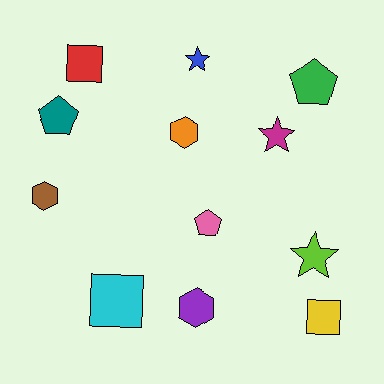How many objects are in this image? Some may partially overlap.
There are 12 objects.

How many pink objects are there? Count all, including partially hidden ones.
There is 1 pink object.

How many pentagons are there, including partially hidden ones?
There are 3 pentagons.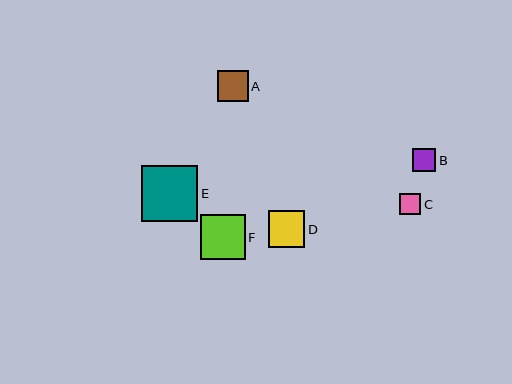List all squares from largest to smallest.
From largest to smallest: E, F, D, A, B, C.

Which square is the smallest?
Square C is the smallest with a size of approximately 21 pixels.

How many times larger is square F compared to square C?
Square F is approximately 2.1 times the size of square C.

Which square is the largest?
Square E is the largest with a size of approximately 56 pixels.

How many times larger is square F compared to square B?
Square F is approximately 1.9 times the size of square B.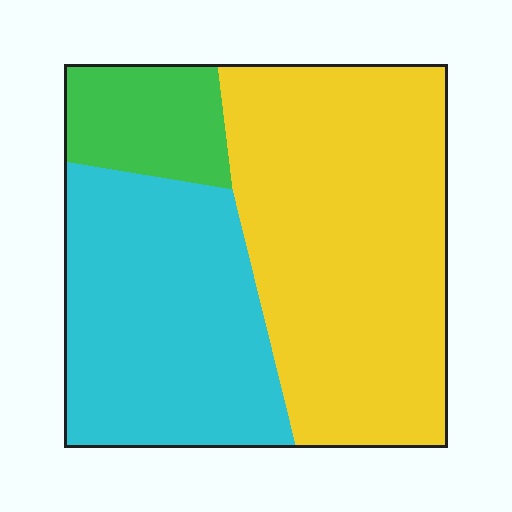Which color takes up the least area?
Green, at roughly 10%.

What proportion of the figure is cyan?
Cyan covers 37% of the figure.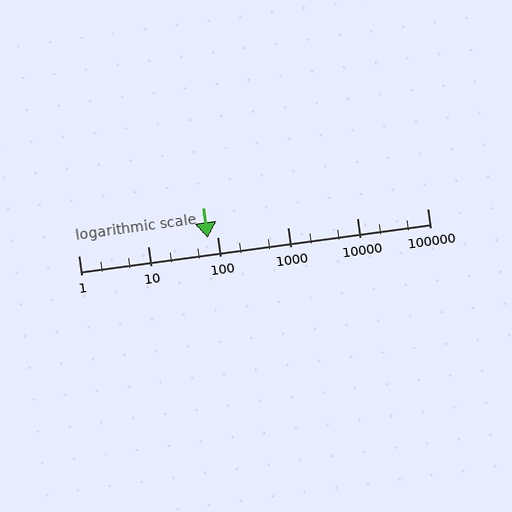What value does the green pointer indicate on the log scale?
The pointer indicates approximately 71.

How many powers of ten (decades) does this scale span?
The scale spans 5 decades, from 1 to 100000.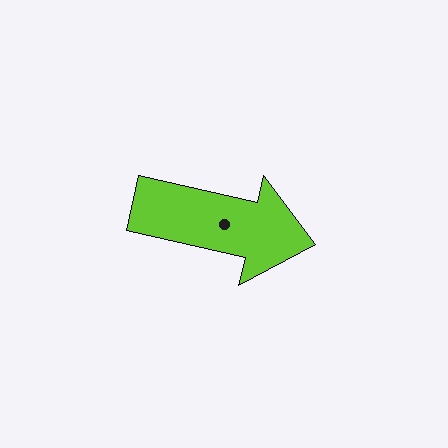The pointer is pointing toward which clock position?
Roughly 3 o'clock.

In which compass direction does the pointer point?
East.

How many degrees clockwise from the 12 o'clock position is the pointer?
Approximately 103 degrees.